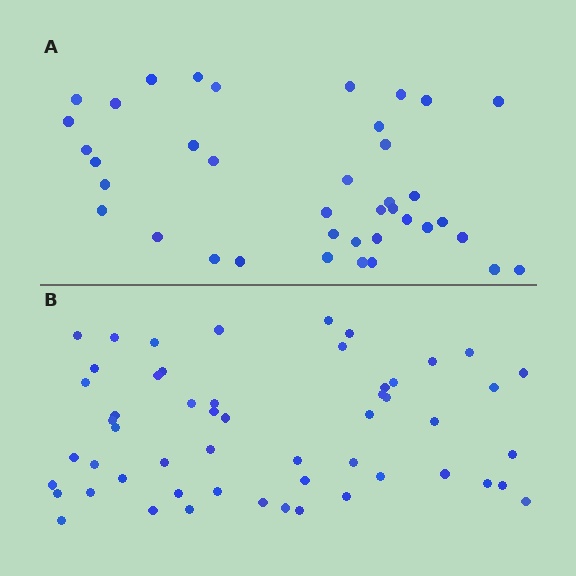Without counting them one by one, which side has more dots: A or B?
Region B (the bottom region) has more dots.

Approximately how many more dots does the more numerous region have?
Region B has approximately 15 more dots than region A.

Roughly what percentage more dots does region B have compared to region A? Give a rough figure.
About 40% more.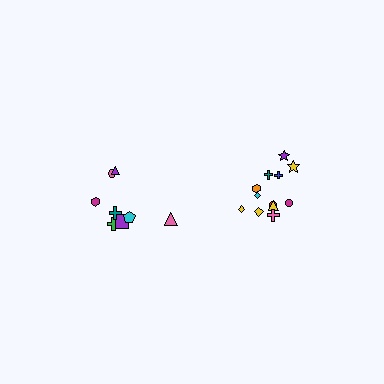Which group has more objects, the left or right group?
The right group.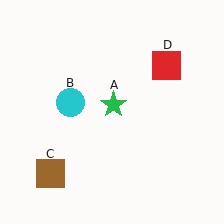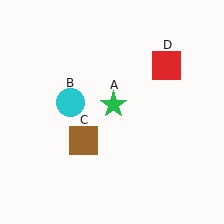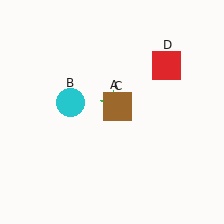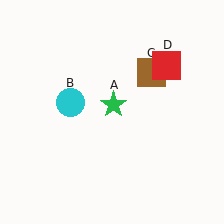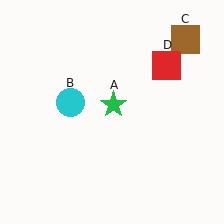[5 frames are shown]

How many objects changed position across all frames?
1 object changed position: brown square (object C).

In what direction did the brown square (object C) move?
The brown square (object C) moved up and to the right.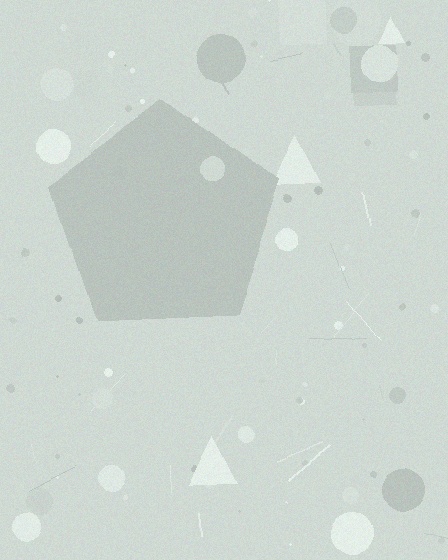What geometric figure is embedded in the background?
A pentagon is embedded in the background.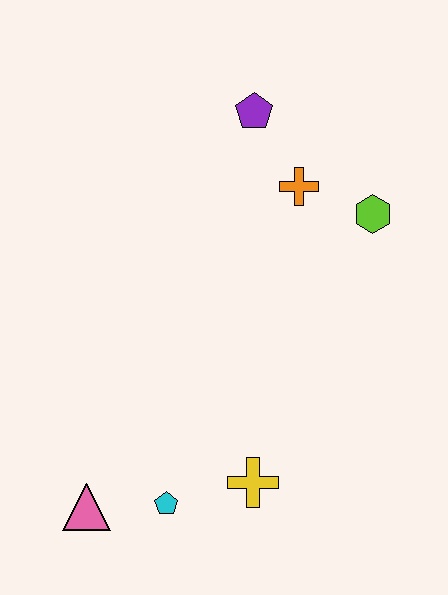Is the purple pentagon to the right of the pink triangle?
Yes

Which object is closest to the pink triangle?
The cyan pentagon is closest to the pink triangle.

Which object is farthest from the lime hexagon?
The pink triangle is farthest from the lime hexagon.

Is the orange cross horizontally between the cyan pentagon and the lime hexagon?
Yes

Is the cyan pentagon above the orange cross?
No